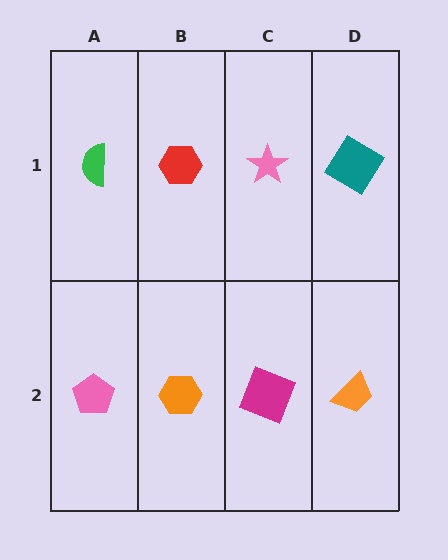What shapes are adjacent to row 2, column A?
A green semicircle (row 1, column A), an orange hexagon (row 2, column B).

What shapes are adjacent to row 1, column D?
An orange trapezoid (row 2, column D), a pink star (row 1, column C).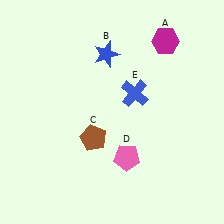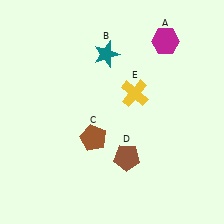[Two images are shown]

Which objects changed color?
B changed from blue to teal. D changed from pink to brown. E changed from blue to yellow.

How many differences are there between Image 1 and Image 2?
There are 3 differences between the two images.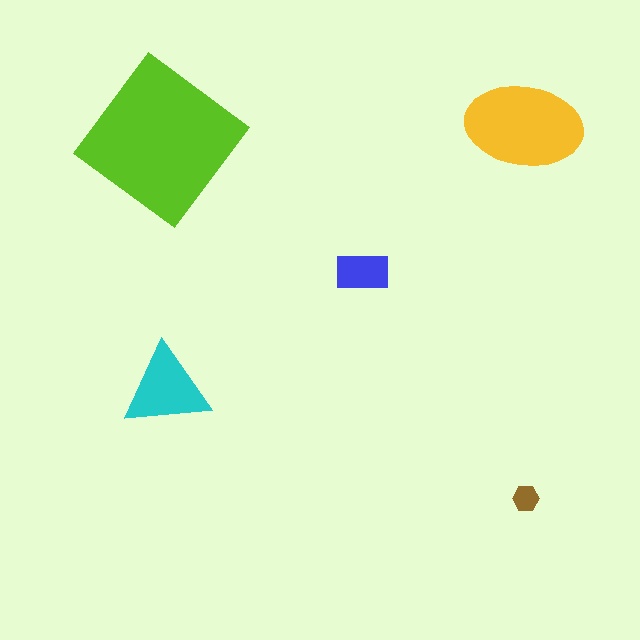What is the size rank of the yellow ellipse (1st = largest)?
2nd.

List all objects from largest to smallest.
The lime diamond, the yellow ellipse, the cyan triangle, the blue rectangle, the brown hexagon.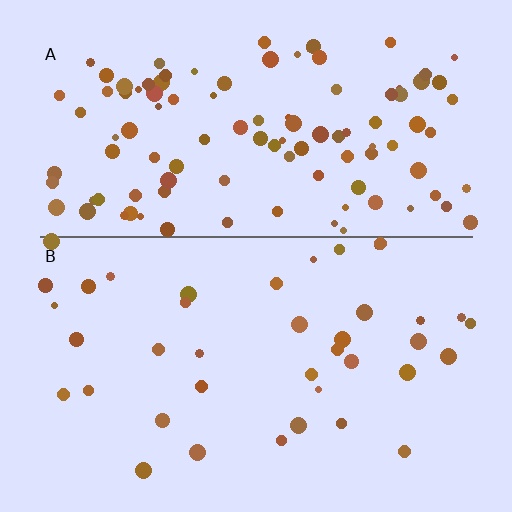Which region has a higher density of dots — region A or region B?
A (the top).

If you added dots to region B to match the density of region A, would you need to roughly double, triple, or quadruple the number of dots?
Approximately triple.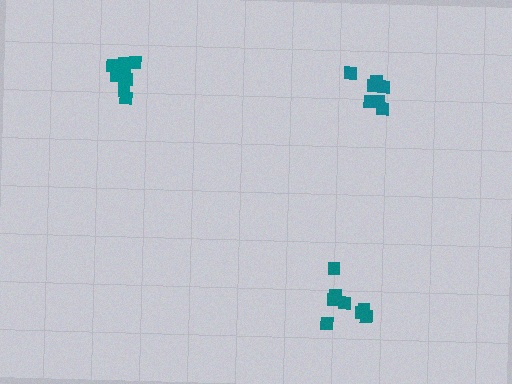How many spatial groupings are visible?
There are 3 spatial groupings.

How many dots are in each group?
Group 1: 8 dots, Group 2: 10 dots, Group 3: 7 dots (25 total).